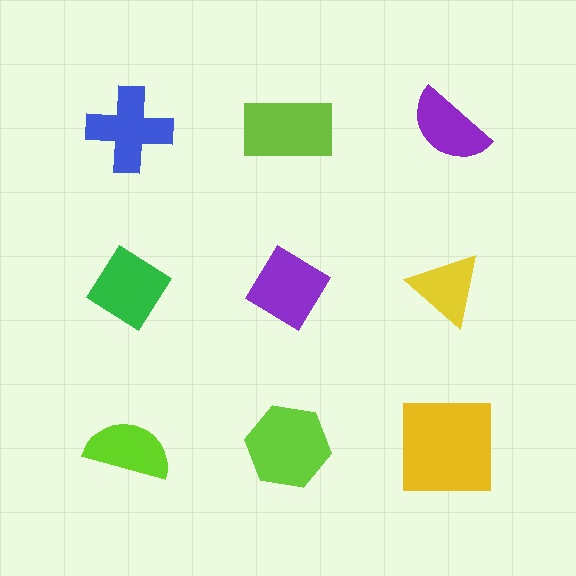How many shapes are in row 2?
3 shapes.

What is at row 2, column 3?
A yellow triangle.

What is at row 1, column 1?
A blue cross.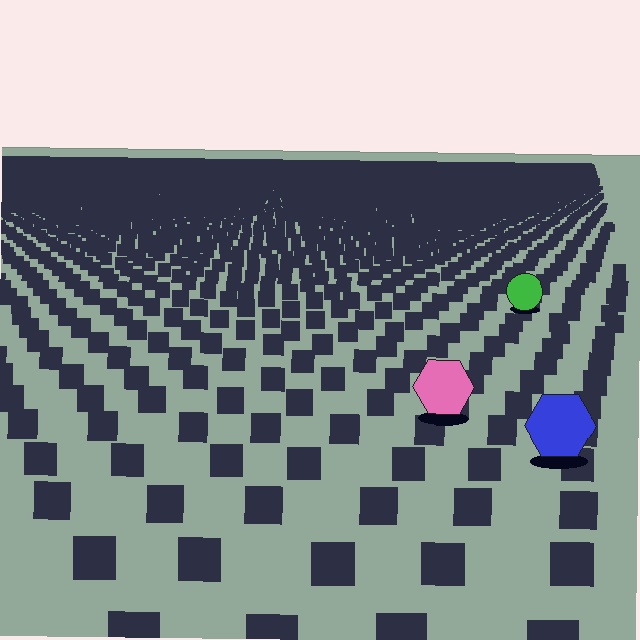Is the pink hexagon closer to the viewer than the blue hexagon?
No. The blue hexagon is closer — you can tell from the texture gradient: the ground texture is coarser near it.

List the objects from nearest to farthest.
From nearest to farthest: the blue hexagon, the pink hexagon, the green circle.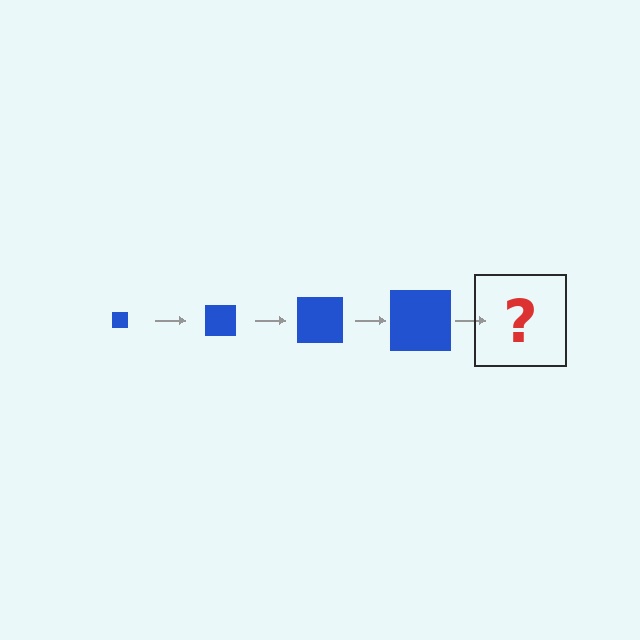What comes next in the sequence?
The next element should be a blue square, larger than the previous one.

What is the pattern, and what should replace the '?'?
The pattern is that the square gets progressively larger each step. The '?' should be a blue square, larger than the previous one.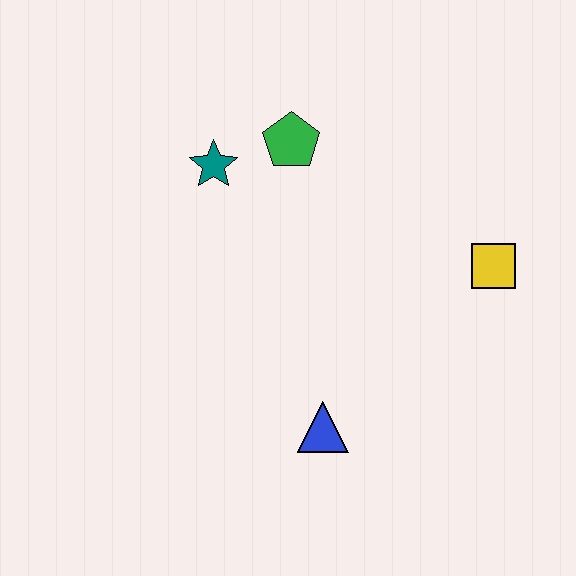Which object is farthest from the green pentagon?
The blue triangle is farthest from the green pentagon.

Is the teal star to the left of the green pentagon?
Yes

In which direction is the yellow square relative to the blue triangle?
The yellow square is to the right of the blue triangle.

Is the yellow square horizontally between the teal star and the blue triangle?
No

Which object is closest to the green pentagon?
The teal star is closest to the green pentagon.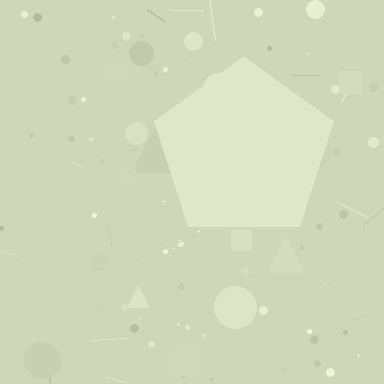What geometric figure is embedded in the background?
A pentagon is embedded in the background.